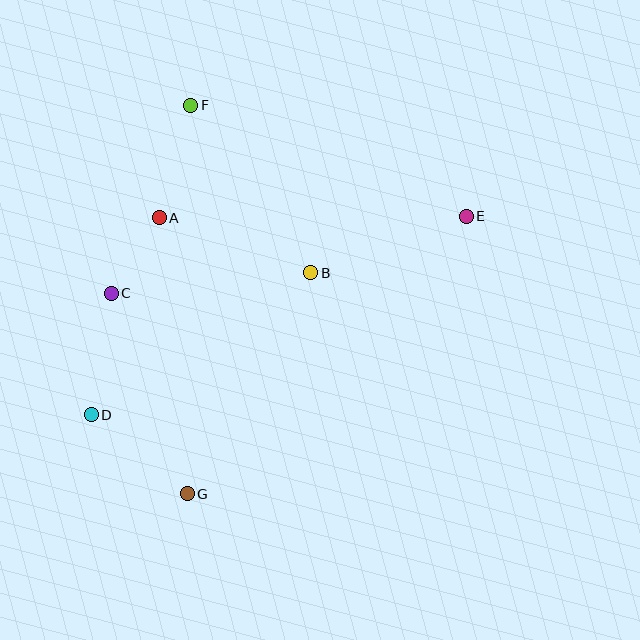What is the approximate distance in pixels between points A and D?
The distance between A and D is approximately 208 pixels.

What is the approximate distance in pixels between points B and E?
The distance between B and E is approximately 165 pixels.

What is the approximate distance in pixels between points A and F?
The distance between A and F is approximately 117 pixels.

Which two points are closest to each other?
Points A and C are closest to each other.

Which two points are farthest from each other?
Points D and E are farthest from each other.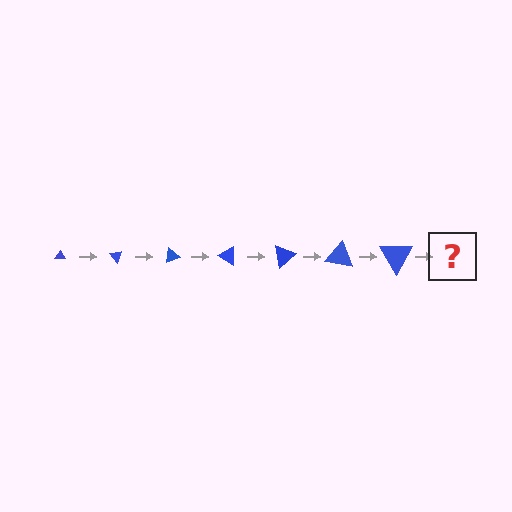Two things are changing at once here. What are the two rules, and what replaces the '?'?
The two rules are that the triangle grows larger each step and it rotates 50 degrees each step. The '?' should be a triangle, larger than the previous one and rotated 350 degrees from the start.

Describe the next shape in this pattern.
It should be a triangle, larger than the previous one and rotated 350 degrees from the start.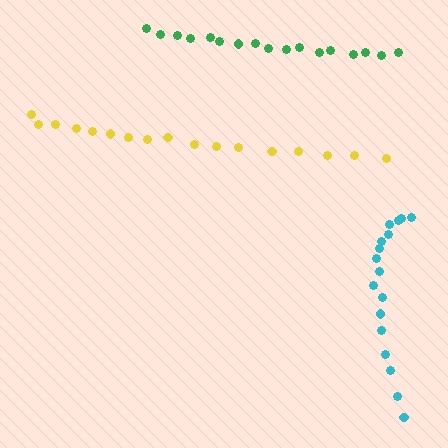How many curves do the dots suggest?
There are 3 distinct paths.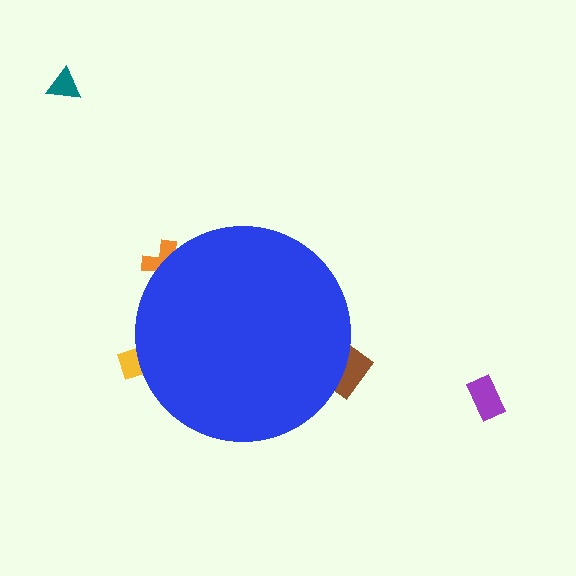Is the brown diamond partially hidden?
Yes, the brown diamond is partially hidden behind the blue circle.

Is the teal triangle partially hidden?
No, the teal triangle is fully visible.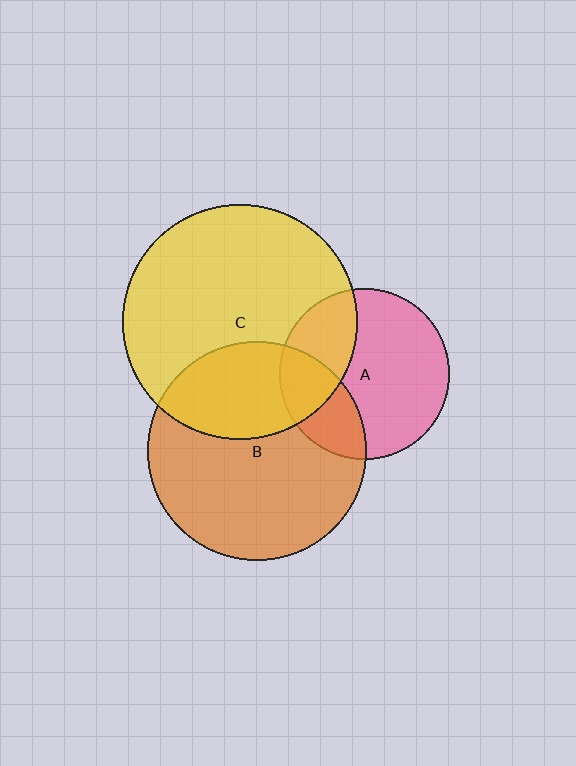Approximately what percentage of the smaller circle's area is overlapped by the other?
Approximately 30%.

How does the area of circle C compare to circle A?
Approximately 1.9 times.